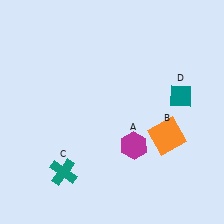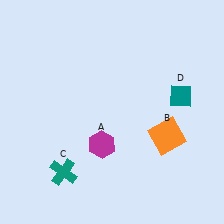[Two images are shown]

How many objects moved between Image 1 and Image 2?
1 object moved between the two images.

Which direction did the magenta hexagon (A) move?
The magenta hexagon (A) moved left.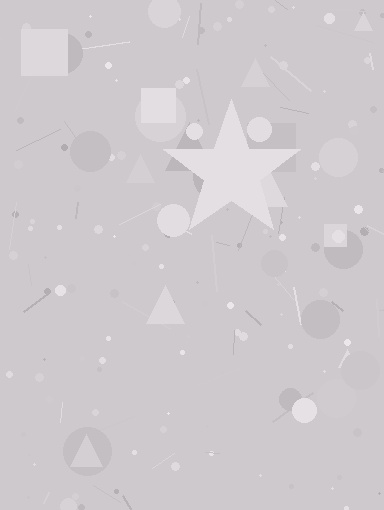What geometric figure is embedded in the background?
A star is embedded in the background.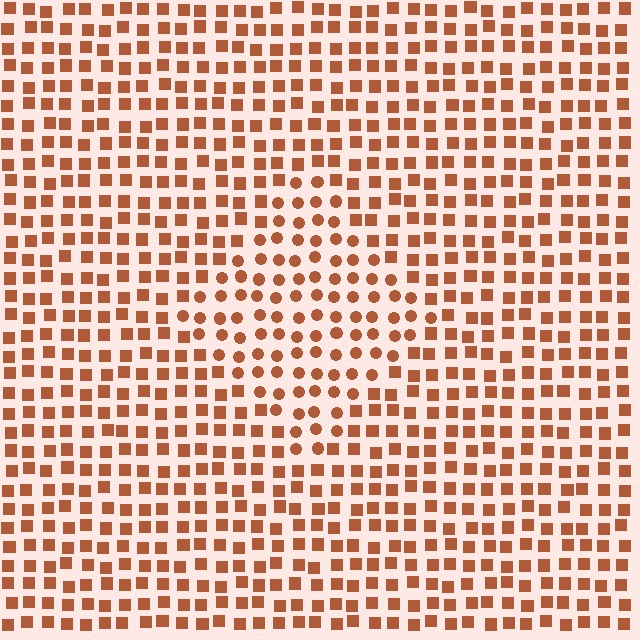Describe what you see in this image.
The image is filled with small brown elements arranged in a uniform grid. A diamond-shaped region contains circles, while the surrounding area contains squares. The boundary is defined purely by the change in element shape.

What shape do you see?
I see a diamond.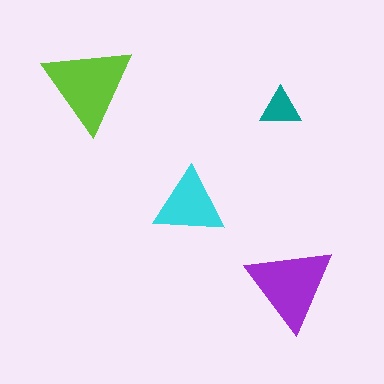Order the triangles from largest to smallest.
the lime one, the purple one, the cyan one, the teal one.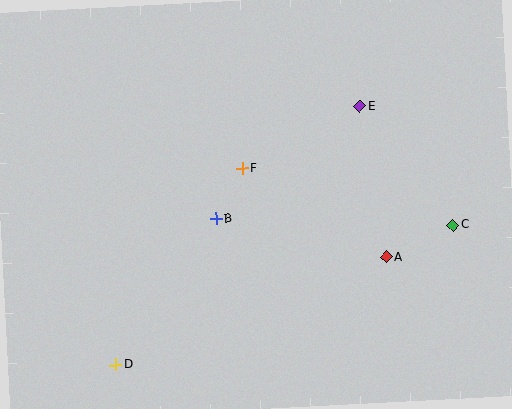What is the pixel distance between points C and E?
The distance between C and E is 151 pixels.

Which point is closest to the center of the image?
Point F at (243, 168) is closest to the center.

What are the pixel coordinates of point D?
Point D is at (116, 365).